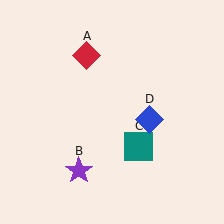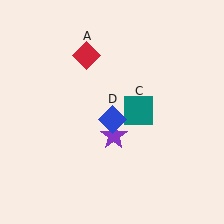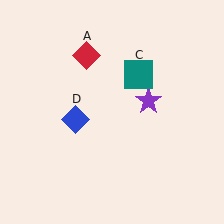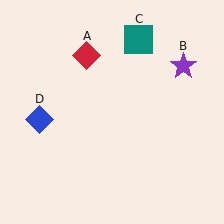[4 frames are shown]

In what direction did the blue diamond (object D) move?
The blue diamond (object D) moved left.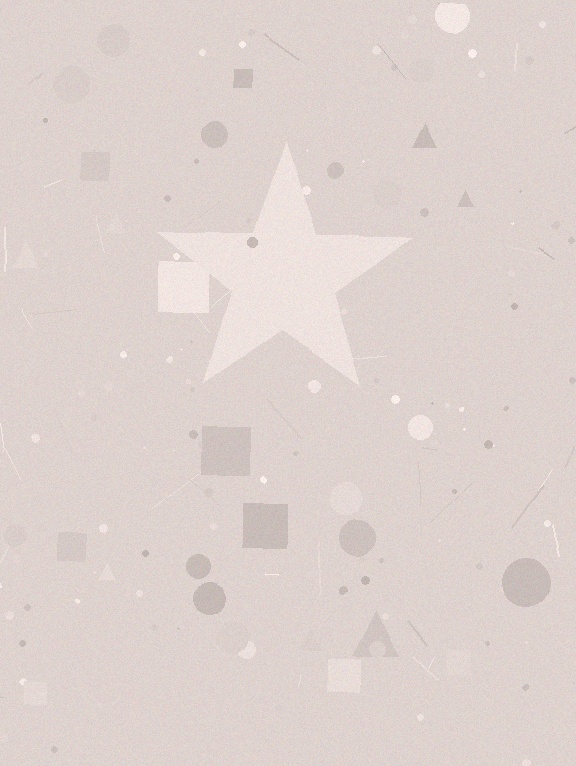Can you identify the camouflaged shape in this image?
The camouflaged shape is a star.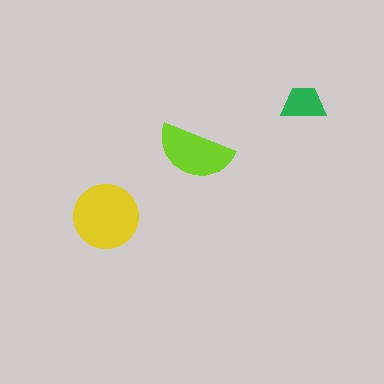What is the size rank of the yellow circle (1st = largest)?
1st.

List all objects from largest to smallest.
The yellow circle, the lime semicircle, the green trapezoid.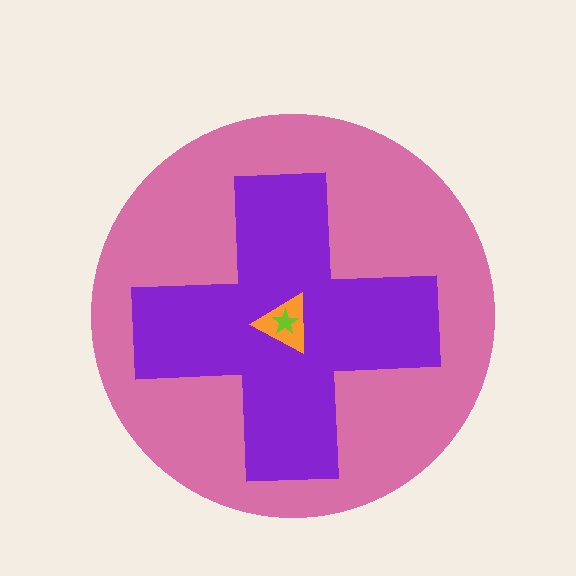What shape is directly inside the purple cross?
The orange triangle.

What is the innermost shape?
The lime star.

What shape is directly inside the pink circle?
The purple cross.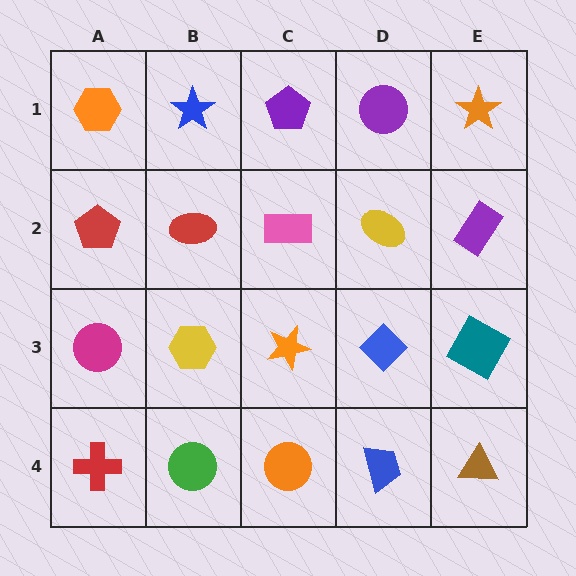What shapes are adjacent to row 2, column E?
An orange star (row 1, column E), a teal square (row 3, column E), a yellow ellipse (row 2, column D).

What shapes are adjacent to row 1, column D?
A yellow ellipse (row 2, column D), a purple pentagon (row 1, column C), an orange star (row 1, column E).